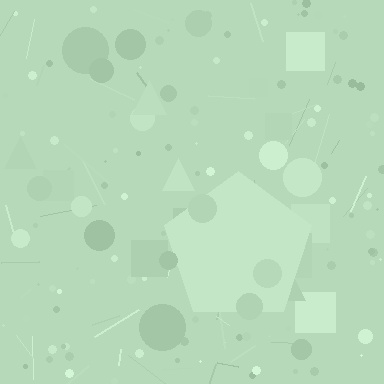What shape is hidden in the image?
A pentagon is hidden in the image.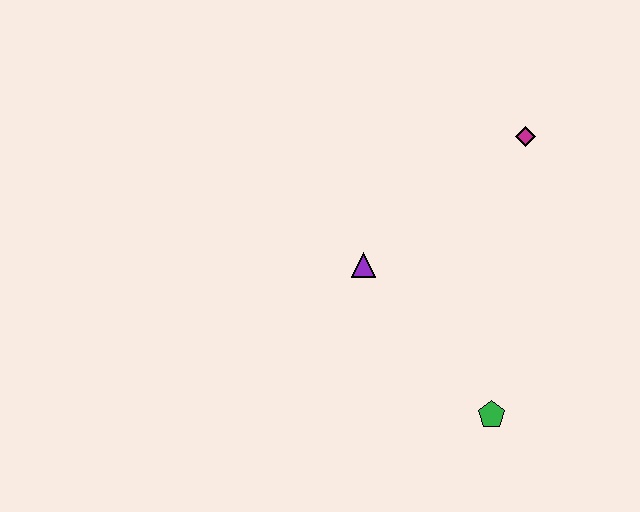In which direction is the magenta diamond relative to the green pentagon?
The magenta diamond is above the green pentagon.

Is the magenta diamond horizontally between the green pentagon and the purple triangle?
No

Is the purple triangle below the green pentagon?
No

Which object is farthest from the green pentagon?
The magenta diamond is farthest from the green pentagon.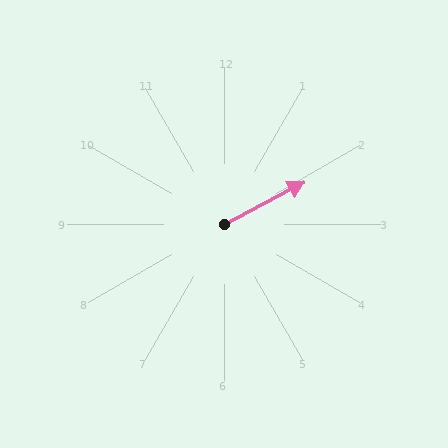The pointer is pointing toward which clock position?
Roughly 2 o'clock.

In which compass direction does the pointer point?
Northeast.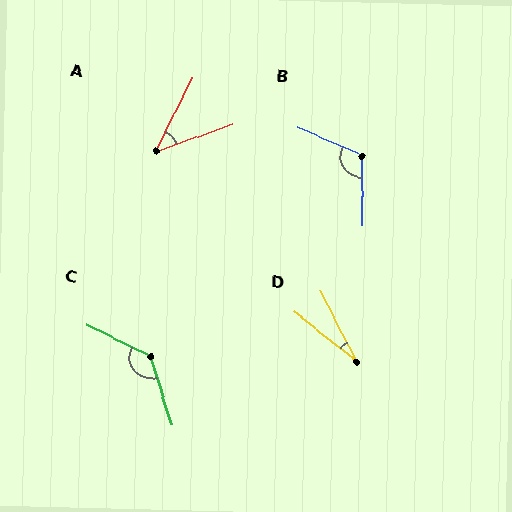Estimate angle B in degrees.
Approximately 113 degrees.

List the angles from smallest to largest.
D (25°), A (43°), B (113°), C (134°).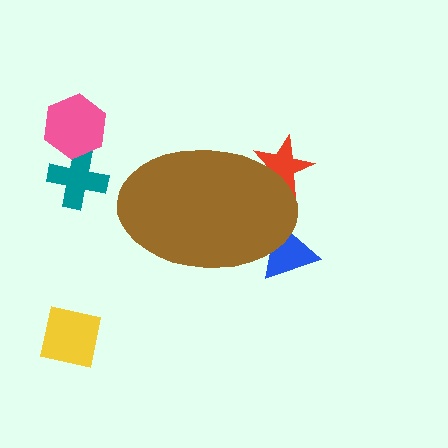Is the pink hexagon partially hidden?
No, the pink hexagon is fully visible.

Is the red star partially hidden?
Yes, the red star is partially hidden behind the brown ellipse.